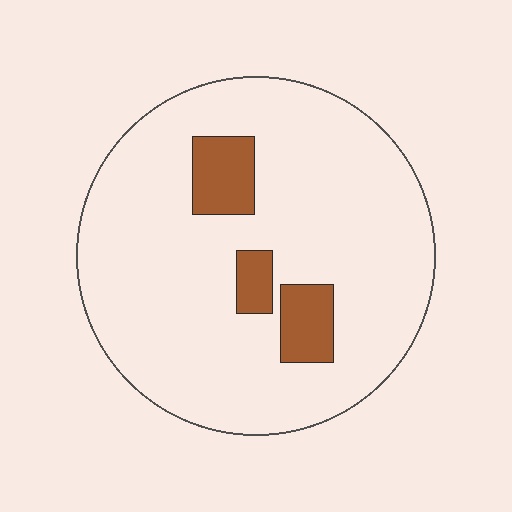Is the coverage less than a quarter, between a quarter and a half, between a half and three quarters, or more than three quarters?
Less than a quarter.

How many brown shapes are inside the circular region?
3.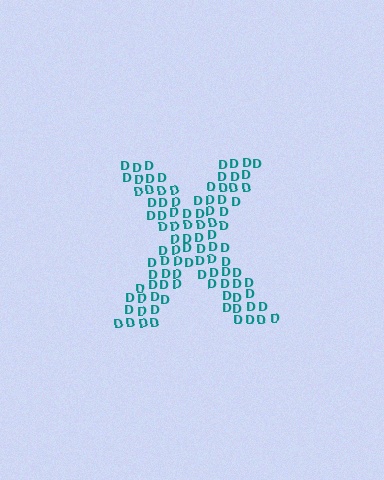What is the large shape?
The large shape is the letter X.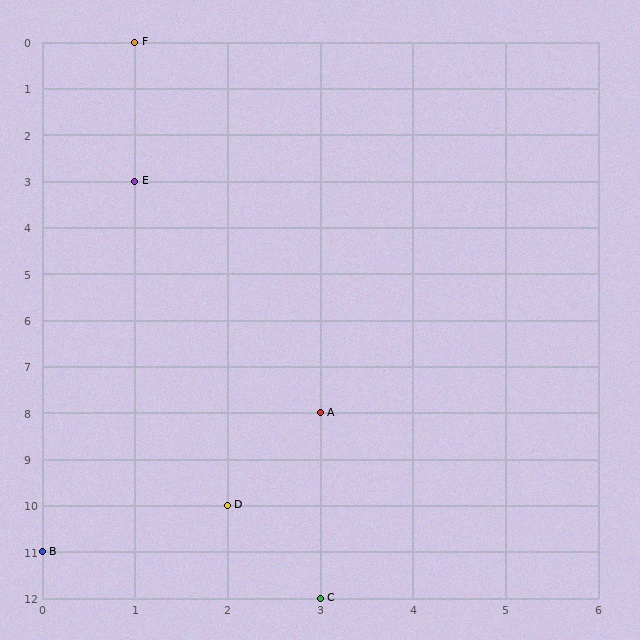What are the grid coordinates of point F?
Point F is at grid coordinates (1, 0).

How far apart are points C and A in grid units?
Points C and A are 4 rows apart.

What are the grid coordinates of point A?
Point A is at grid coordinates (3, 8).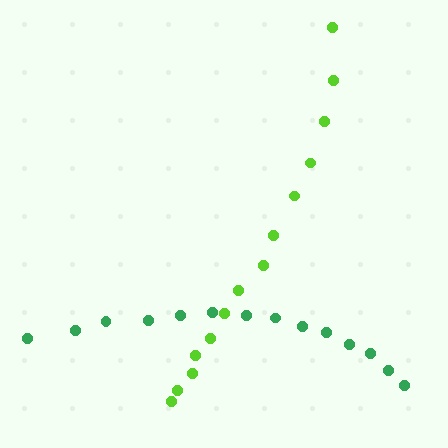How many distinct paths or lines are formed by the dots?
There are 2 distinct paths.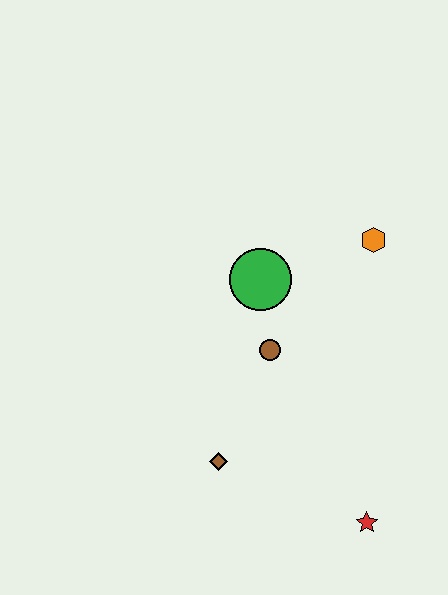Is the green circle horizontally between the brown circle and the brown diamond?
Yes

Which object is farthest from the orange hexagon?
The red star is farthest from the orange hexagon.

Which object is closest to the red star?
The brown diamond is closest to the red star.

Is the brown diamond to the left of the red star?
Yes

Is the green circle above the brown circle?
Yes